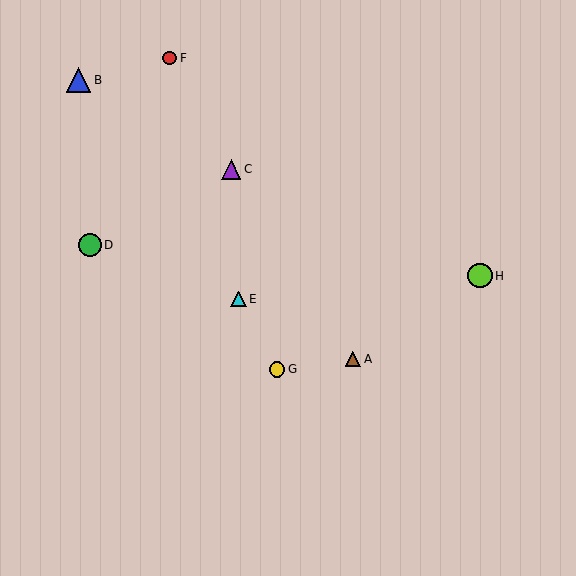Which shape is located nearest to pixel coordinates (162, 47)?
The red circle (labeled F) at (170, 58) is nearest to that location.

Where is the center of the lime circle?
The center of the lime circle is at (480, 276).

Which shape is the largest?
The lime circle (labeled H) is the largest.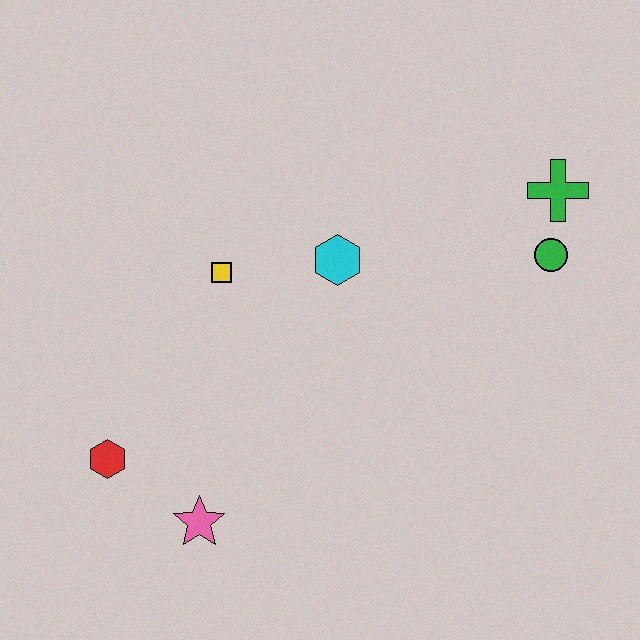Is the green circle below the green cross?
Yes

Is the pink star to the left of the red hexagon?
No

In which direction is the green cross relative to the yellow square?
The green cross is to the right of the yellow square.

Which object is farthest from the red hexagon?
The green cross is farthest from the red hexagon.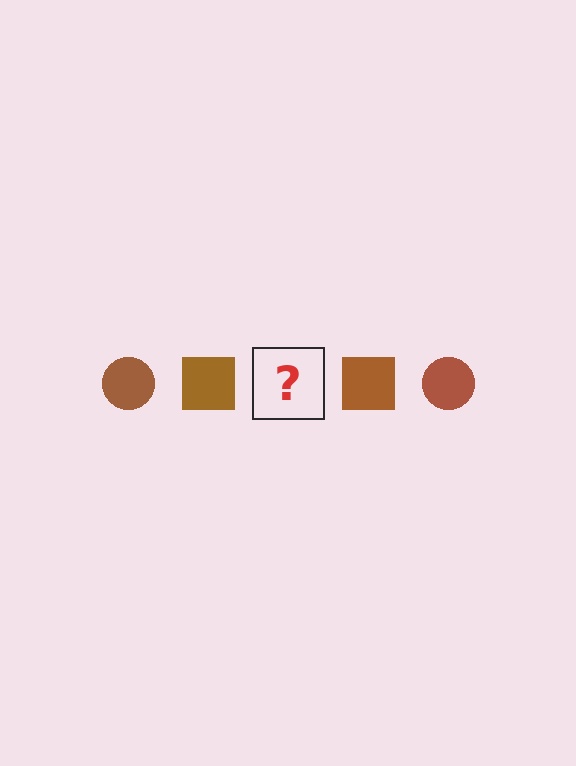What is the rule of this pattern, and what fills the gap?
The rule is that the pattern cycles through circle, square shapes in brown. The gap should be filled with a brown circle.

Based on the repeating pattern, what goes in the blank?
The blank should be a brown circle.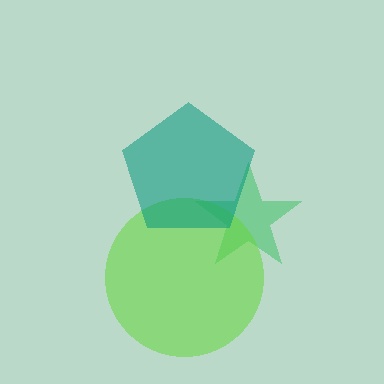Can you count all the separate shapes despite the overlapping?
Yes, there are 3 separate shapes.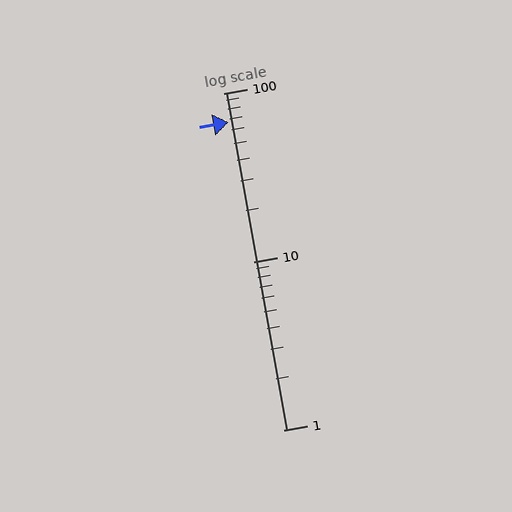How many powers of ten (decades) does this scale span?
The scale spans 2 decades, from 1 to 100.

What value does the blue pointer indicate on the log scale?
The pointer indicates approximately 67.